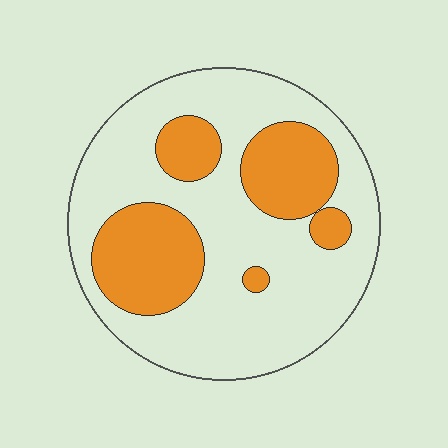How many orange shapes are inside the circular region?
5.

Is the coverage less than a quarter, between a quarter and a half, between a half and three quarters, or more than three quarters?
Between a quarter and a half.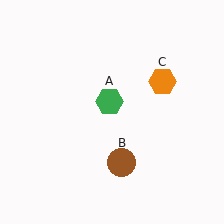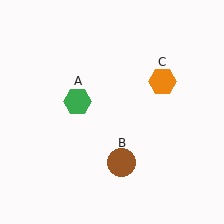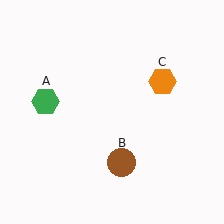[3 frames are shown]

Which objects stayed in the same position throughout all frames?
Brown circle (object B) and orange hexagon (object C) remained stationary.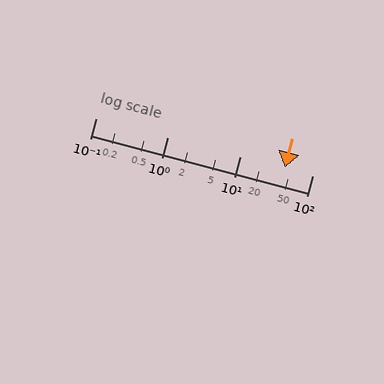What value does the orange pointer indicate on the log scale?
The pointer indicates approximately 42.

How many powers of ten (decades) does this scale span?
The scale spans 3 decades, from 0.1 to 100.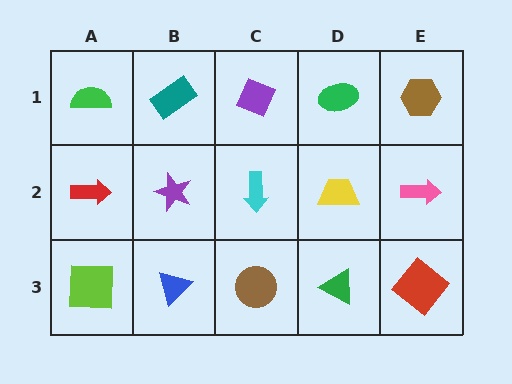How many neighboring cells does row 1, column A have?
2.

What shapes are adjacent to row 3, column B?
A purple star (row 2, column B), a lime square (row 3, column A), a brown circle (row 3, column C).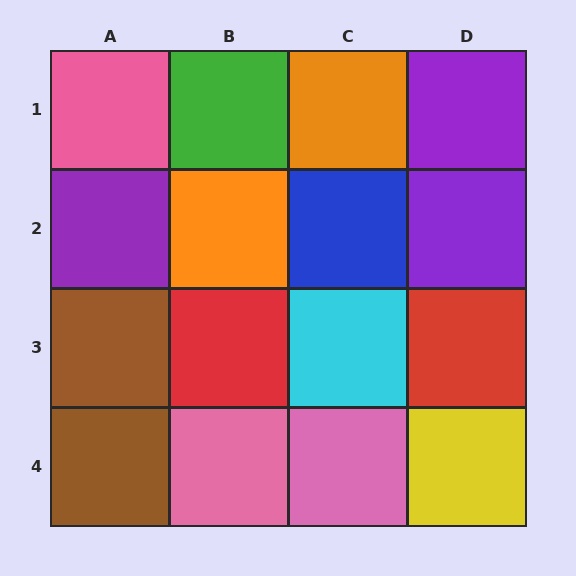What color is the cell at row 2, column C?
Blue.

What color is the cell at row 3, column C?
Cyan.